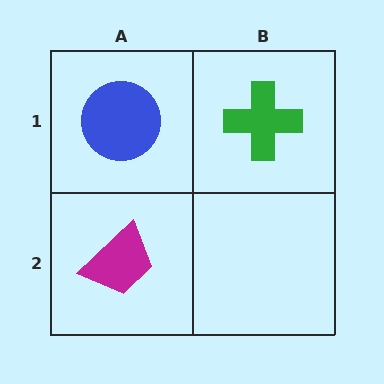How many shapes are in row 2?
1 shape.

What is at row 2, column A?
A magenta trapezoid.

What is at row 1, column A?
A blue circle.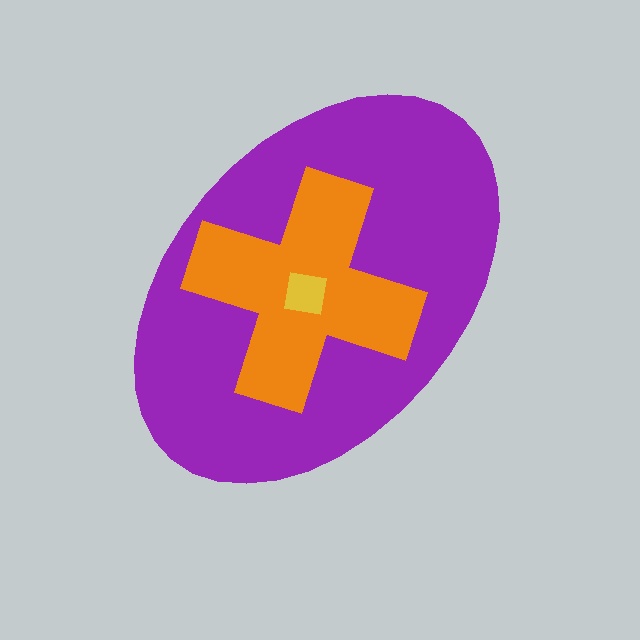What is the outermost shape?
The purple ellipse.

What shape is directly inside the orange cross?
The yellow square.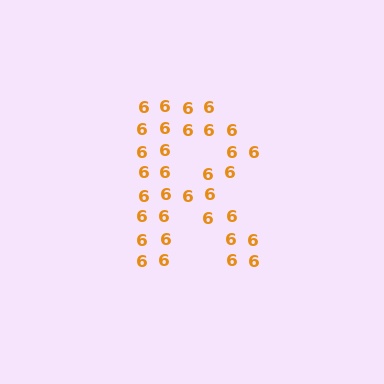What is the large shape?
The large shape is the letter R.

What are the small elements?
The small elements are digit 6's.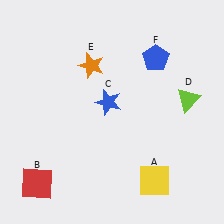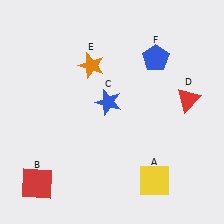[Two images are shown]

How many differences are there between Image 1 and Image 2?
There is 1 difference between the two images.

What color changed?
The triangle (D) changed from lime in Image 1 to red in Image 2.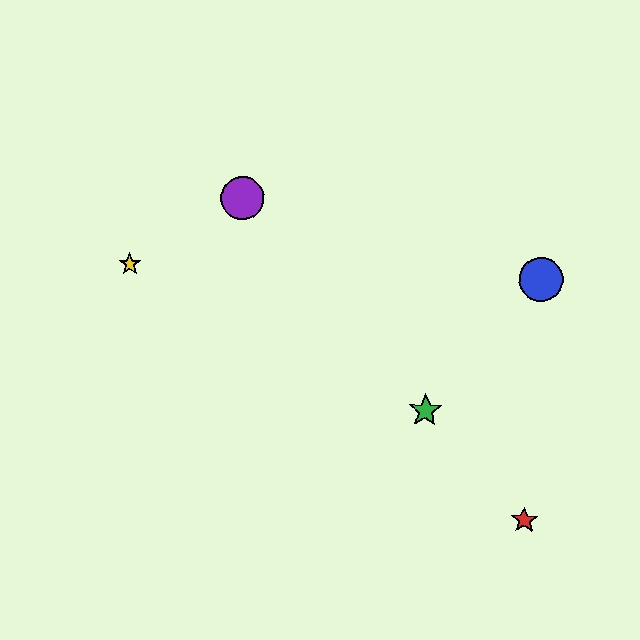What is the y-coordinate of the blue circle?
The blue circle is at y≈279.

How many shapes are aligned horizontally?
2 shapes (the blue circle, the yellow star) are aligned horizontally.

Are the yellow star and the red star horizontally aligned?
No, the yellow star is at y≈264 and the red star is at y≈520.